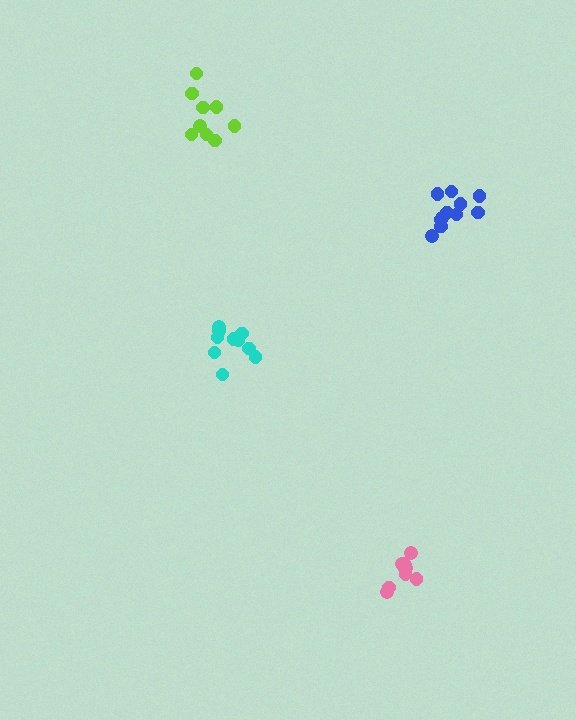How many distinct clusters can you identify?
There are 4 distinct clusters.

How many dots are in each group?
Group 1: 11 dots, Group 2: 10 dots, Group 3: 9 dots, Group 4: 10 dots (40 total).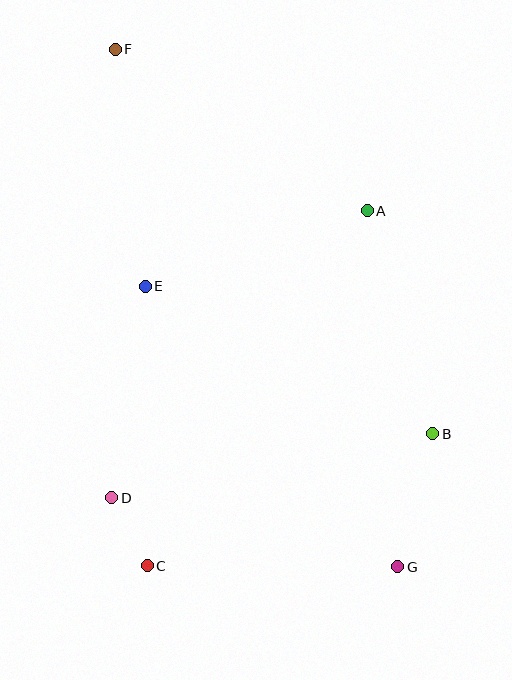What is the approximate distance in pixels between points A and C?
The distance between A and C is approximately 418 pixels.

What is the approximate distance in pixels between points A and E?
The distance between A and E is approximately 234 pixels.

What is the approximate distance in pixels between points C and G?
The distance between C and G is approximately 251 pixels.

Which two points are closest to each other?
Points C and D are closest to each other.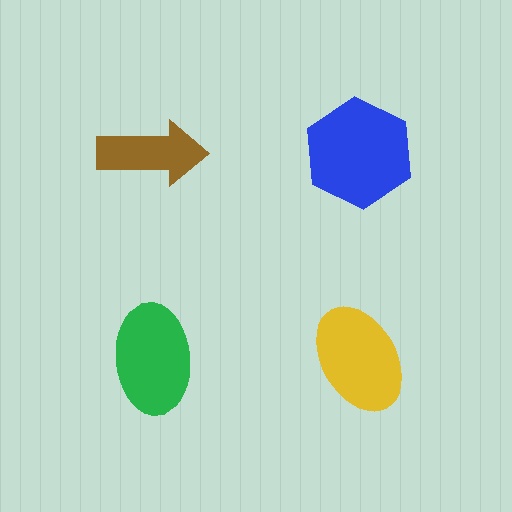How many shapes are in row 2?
2 shapes.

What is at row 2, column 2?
A yellow ellipse.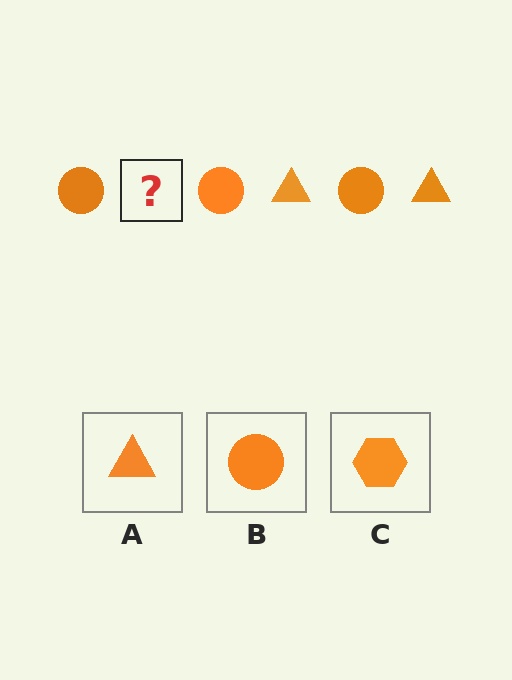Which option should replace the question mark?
Option A.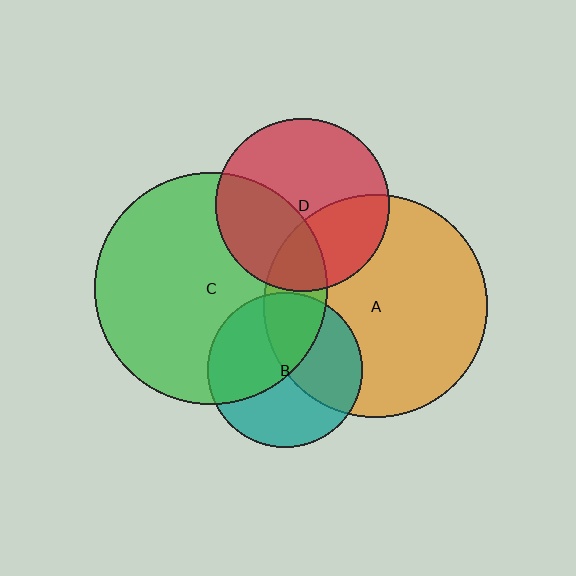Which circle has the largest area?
Circle C (green).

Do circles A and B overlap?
Yes.